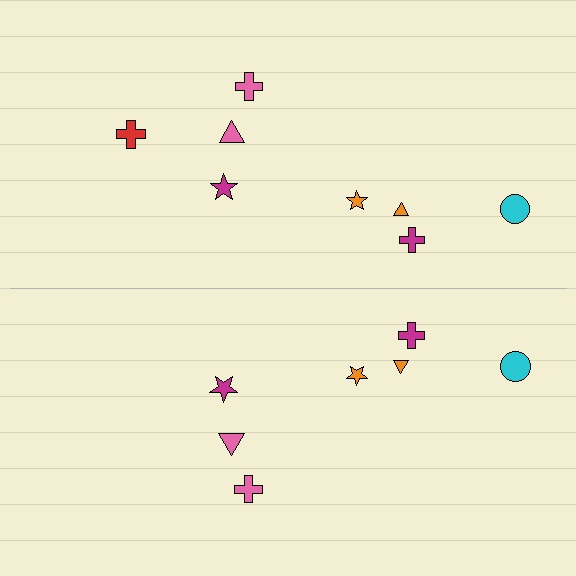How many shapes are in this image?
There are 15 shapes in this image.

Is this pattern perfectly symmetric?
No, the pattern is not perfectly symmetric. A red cross is missing from the bottom side.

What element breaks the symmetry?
A red cross is missing from the bottom side.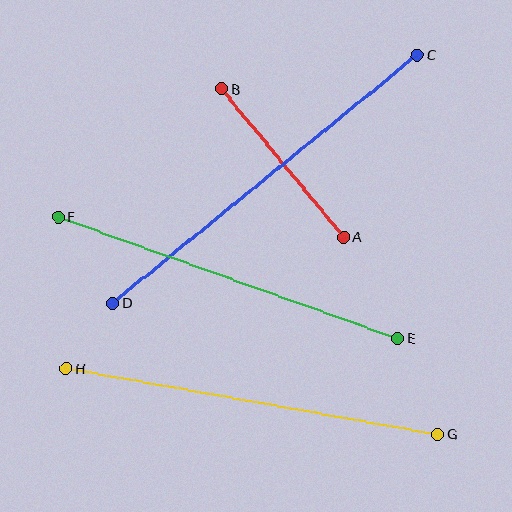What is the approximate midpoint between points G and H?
The midpoint is at approximately (252, 401) pixels.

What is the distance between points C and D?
The distance is approximately 393 pixels.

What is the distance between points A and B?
The distance is approximately 192 pixels.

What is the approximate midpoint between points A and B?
The midpoint is at approximately (283, 163) pixels.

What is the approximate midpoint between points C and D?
The midpoint is at approximately (265, 179) pixels.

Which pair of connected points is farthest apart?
Points C and D are farthest apart.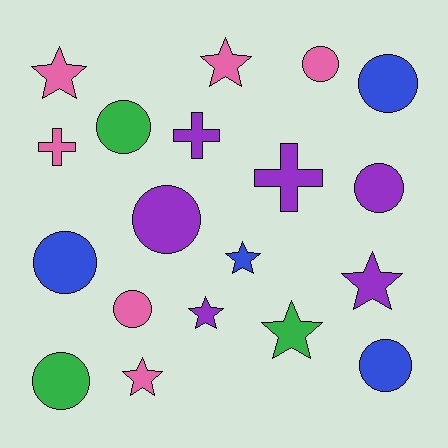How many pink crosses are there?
There is 1 pink cross.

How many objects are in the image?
There are 19 objects.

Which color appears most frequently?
Purple, with 6 objects.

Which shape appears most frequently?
Circle, with 9 objects.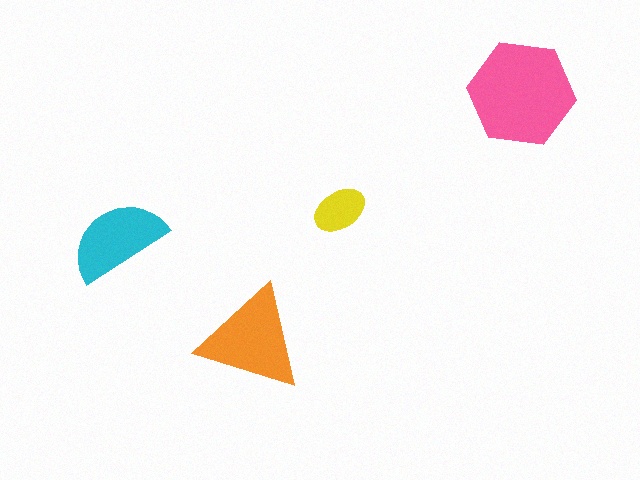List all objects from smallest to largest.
The yellow ellipse, the cyan semicircle, the orange triangle, the pink hexagon.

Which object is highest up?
The pink hexagon is topmost.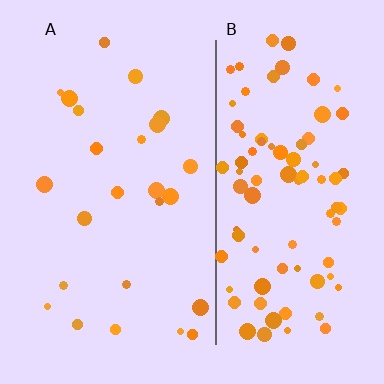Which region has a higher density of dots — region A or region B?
B (the right).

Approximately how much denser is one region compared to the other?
Approximately 3.5× — region B over region A.